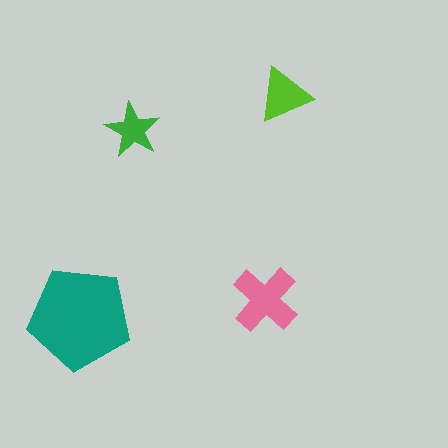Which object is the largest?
The teal pentagon.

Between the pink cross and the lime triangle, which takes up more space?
The pink cross.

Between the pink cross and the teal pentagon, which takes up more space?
The teal pentagon.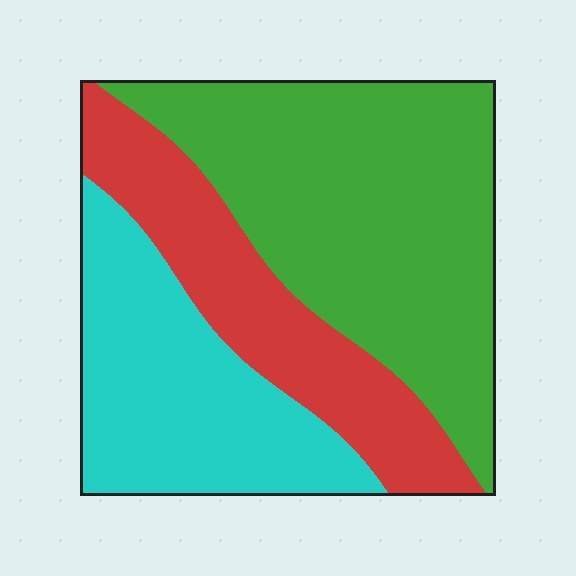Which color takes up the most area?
Green, at roughly 45%.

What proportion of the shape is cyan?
Cyan covers 29% of the shape.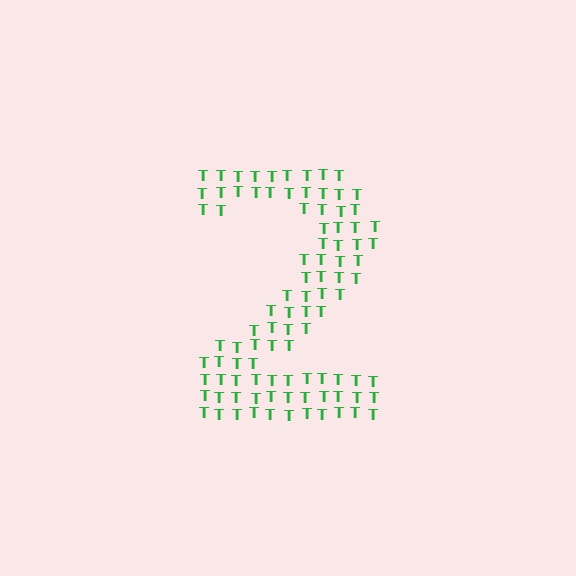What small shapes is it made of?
It is made of small letter T's.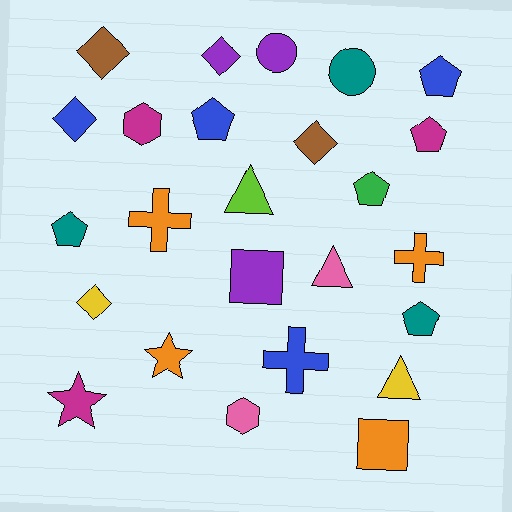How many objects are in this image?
There are 25 objects.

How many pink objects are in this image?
There are 2 pink objects.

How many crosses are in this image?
There are 3 crosses.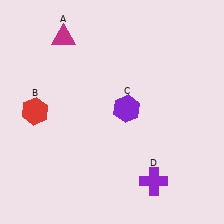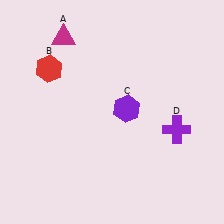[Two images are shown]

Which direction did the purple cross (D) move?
The purple cross (D) moved up.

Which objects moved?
The objects that moved are: the red hexagon (B), the purple cross (D).